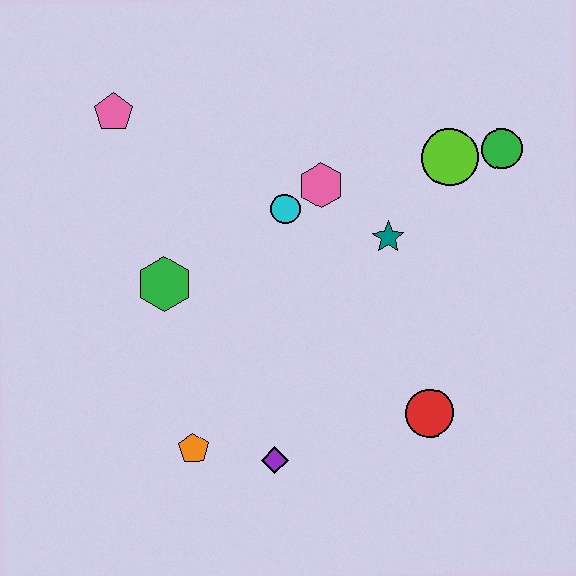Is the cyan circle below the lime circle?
Yes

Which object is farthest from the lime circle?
The orange pentagon is farthest from the lime circle.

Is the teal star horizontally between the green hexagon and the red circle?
Yes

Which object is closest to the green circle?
The lime circle is closest to the green circle.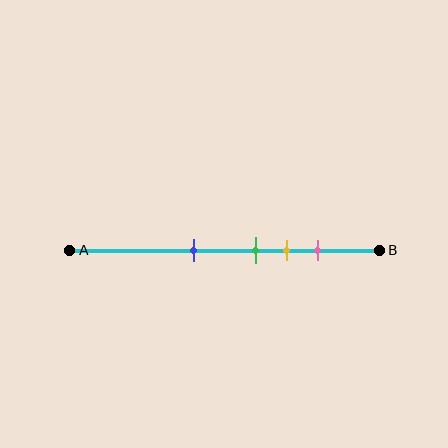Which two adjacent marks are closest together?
The green and yellow marks are the closest adjacent pair.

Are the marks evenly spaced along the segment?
No, the marks are not evenly spaced.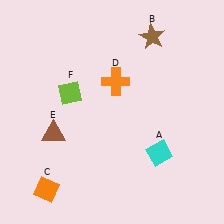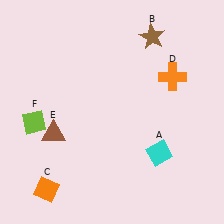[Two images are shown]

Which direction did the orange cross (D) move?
The orange cross (D) moved right.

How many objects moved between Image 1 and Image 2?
2 objects moved between the two images.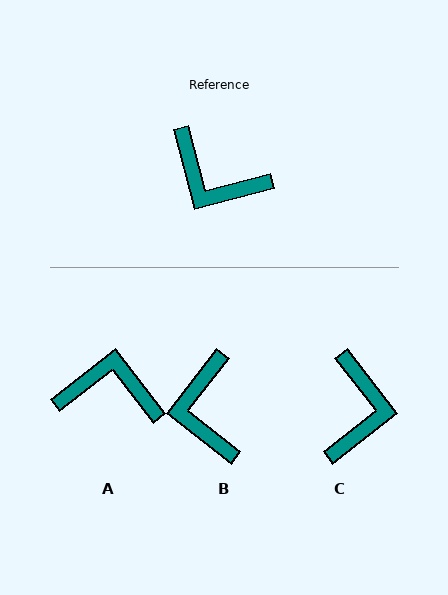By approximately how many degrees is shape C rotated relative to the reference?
Approximately 113 degrees counter-clockwise.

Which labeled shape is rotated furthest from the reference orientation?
A, about 157 degrees away.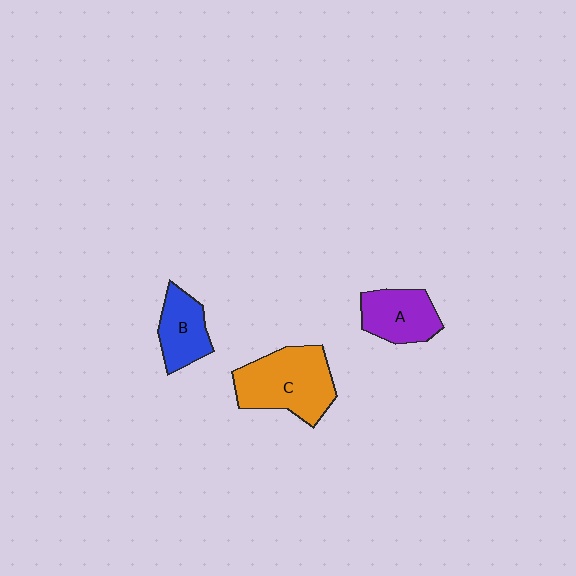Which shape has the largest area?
Shape C (orange).